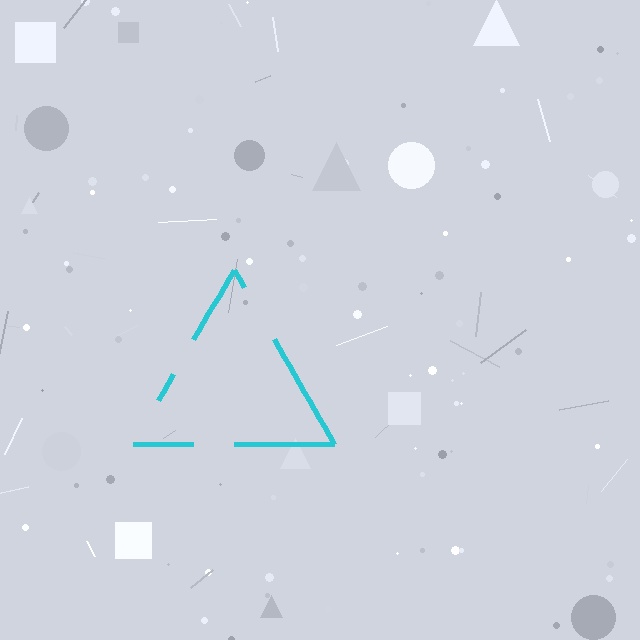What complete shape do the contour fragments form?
The contour fragments form a triangle.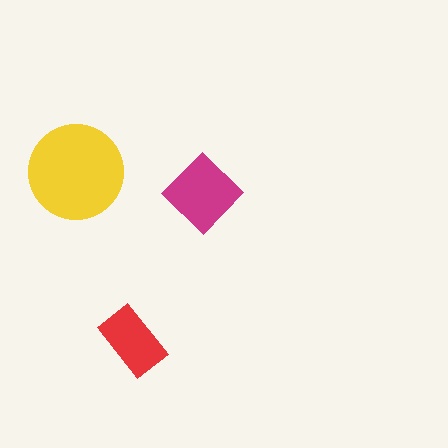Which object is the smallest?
The red rectangle.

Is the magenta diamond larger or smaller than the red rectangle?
Larger.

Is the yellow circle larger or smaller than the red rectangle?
Larger.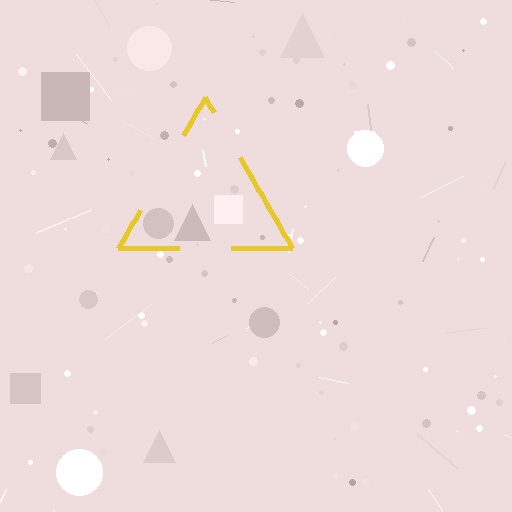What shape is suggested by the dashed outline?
The dashed outline suggests a triangle.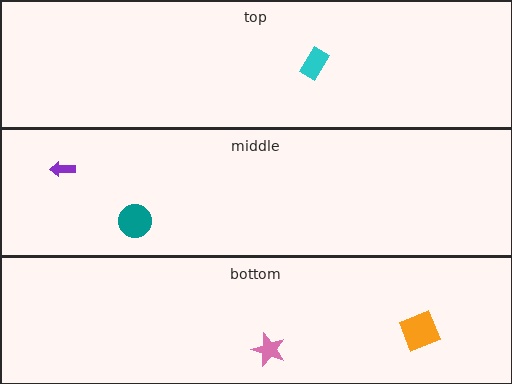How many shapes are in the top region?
1.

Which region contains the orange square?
The bottom region.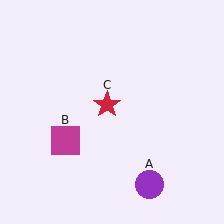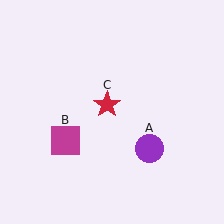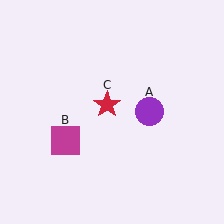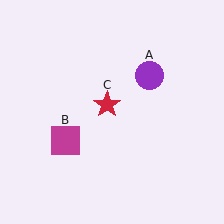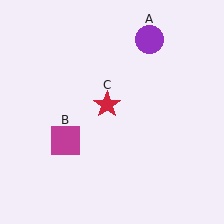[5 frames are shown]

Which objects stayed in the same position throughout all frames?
Magenta square (object B) and red star (object C) remained stationary.